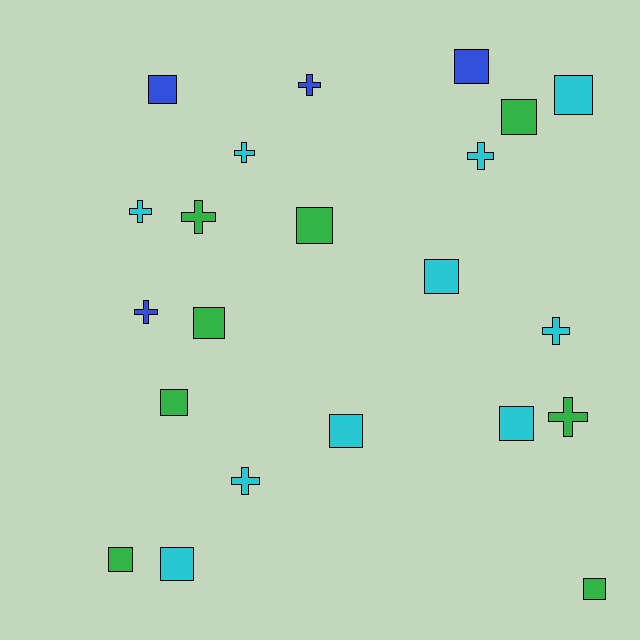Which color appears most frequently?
Cyan, with 10 objects.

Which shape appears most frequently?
Square, with 13 objects.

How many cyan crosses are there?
There are 5 cyan crosses.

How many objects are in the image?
There are 22 objects.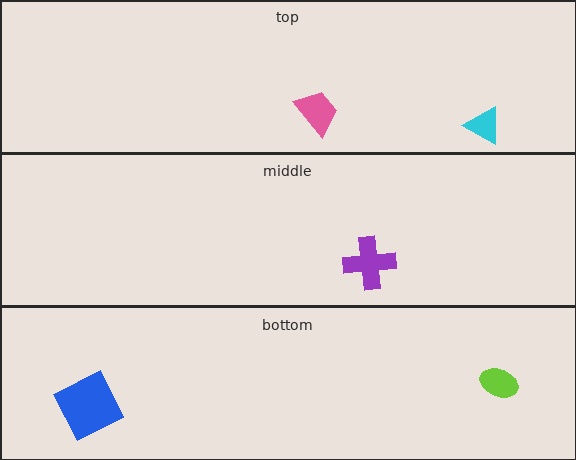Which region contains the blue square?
The bottom region.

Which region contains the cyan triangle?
The top region.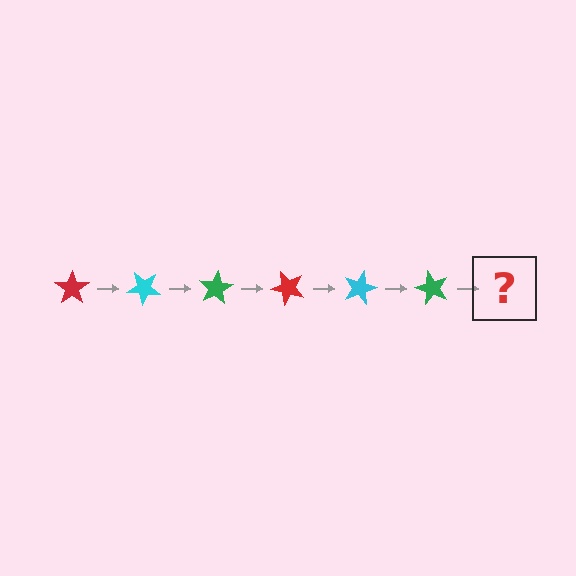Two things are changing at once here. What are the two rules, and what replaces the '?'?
The two rules are that it rotates 40 degrees each step and the color cycles through red, cyan, and green. The '?' should be a red star, rotated 240 degrees from the start.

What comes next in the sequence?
The next element should be a red star, rotated 240 degrees from the start.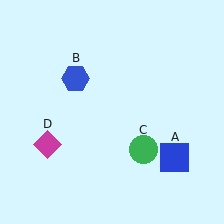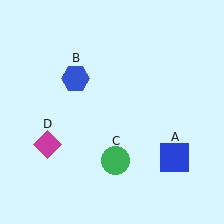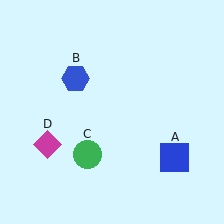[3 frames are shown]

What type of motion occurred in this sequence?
The green circle (object C) rotated clockwise around the center of the scene.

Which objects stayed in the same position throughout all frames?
Blue square (object A) and blue hexagon (object B) and magenta diamond (object D) remained stationary.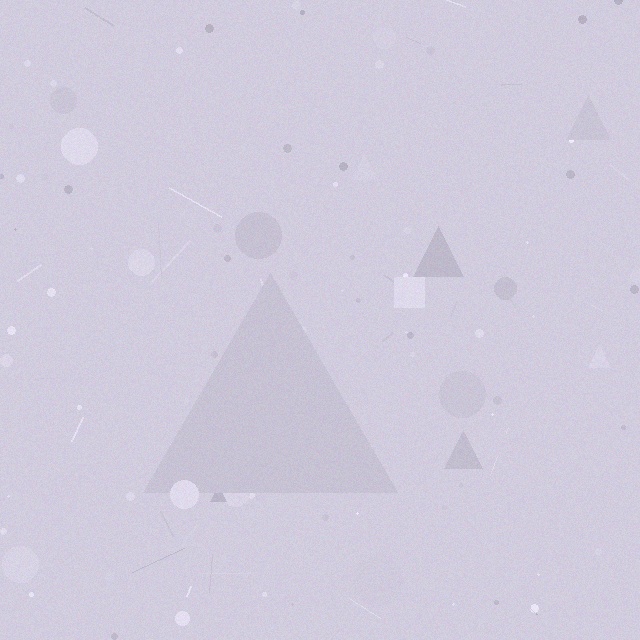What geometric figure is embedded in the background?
A triangle is embedded in the background.